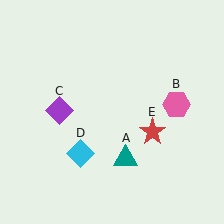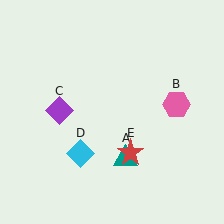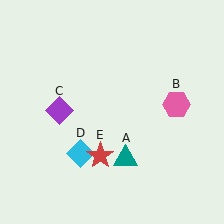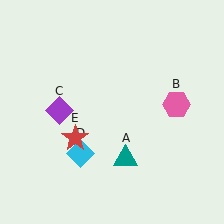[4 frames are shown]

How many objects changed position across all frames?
1 object changed position: red star (object E).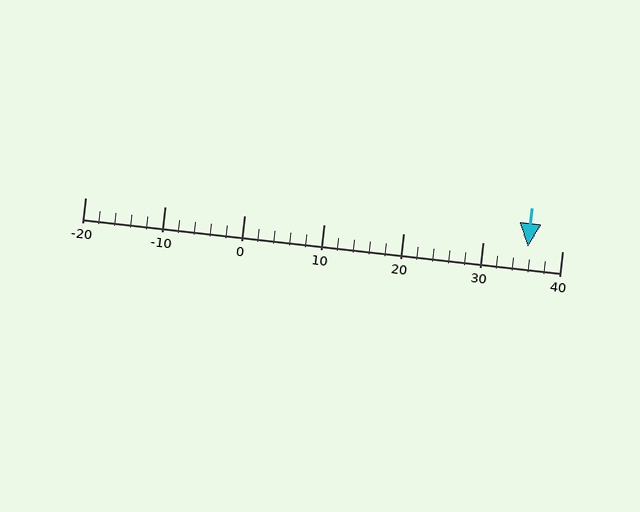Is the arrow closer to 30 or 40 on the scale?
The arrow is closer to 40.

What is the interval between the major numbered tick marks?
The major tick marks are spaced 10 units apart.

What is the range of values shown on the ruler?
The ruler shows values from -20 to 40.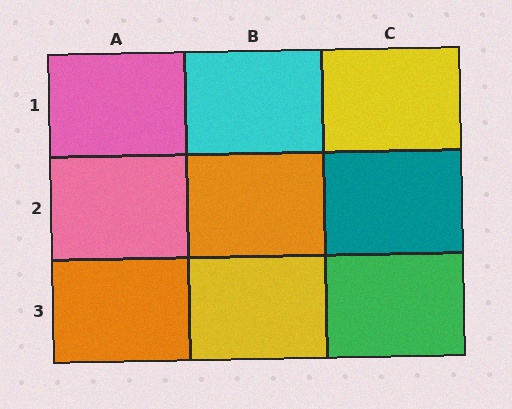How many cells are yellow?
2 cells are yellow.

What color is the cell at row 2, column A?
Pink.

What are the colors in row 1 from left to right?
Pink, cyan, yellow.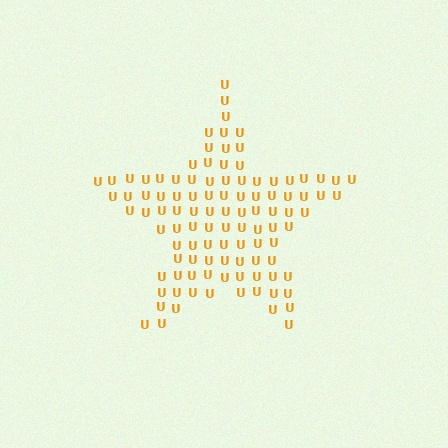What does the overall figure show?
The overall figure shows a star.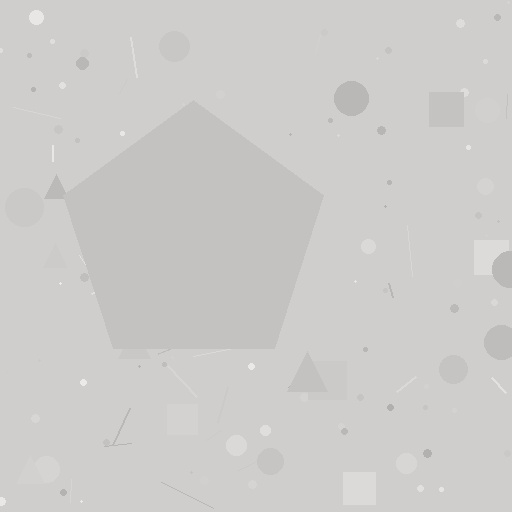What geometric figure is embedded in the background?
A pentagon is embedded in the background.